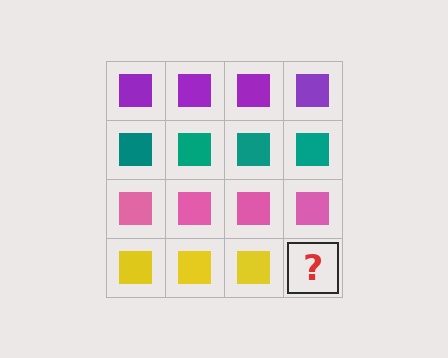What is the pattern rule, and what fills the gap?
The rule is that each row has a consistent color. The gap should be filled with a yellow square.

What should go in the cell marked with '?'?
The missing cell should contain a yellow square.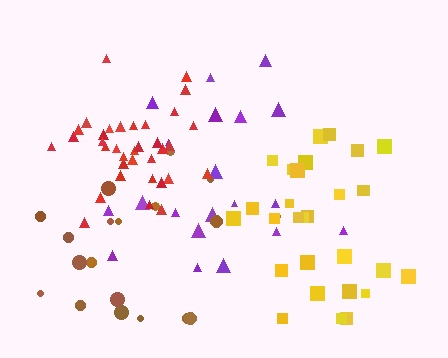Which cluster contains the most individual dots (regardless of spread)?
Red (35).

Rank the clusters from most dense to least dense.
red, yellow, purple, brown.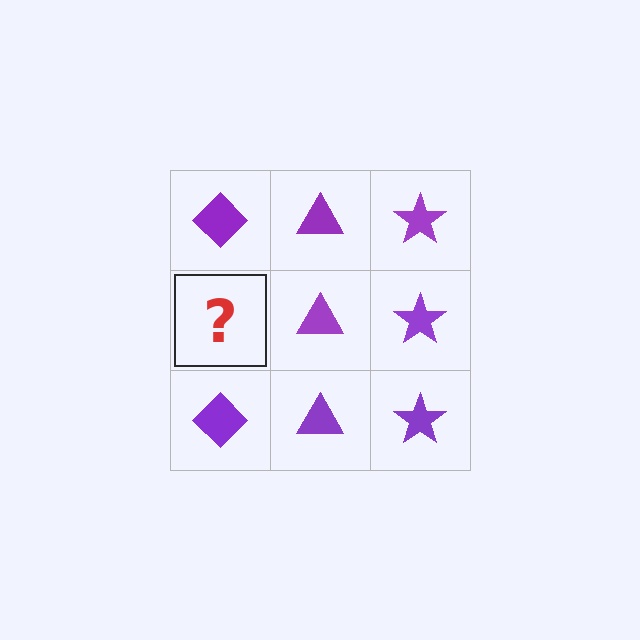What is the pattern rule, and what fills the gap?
The rule is that each column has a consistent shape. The gap should be filled with a purple diamond.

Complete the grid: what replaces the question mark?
The question mark should be replaced with a purple diamond.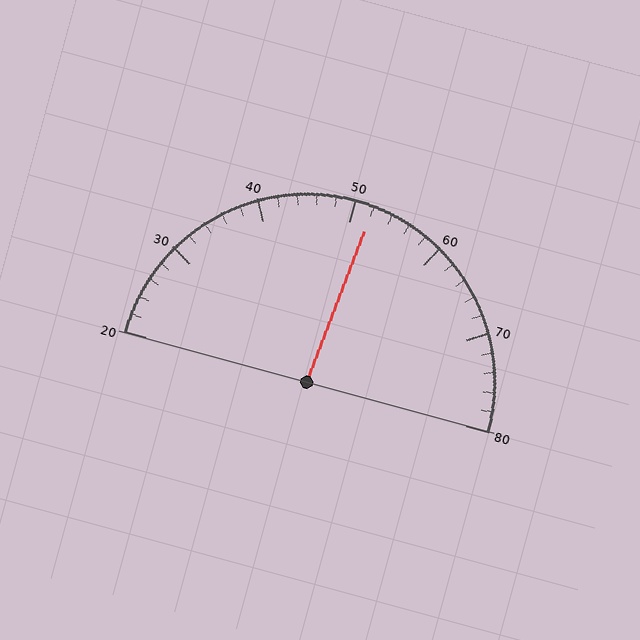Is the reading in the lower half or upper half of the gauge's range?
The reading is in the upper half of the range (20 to 80).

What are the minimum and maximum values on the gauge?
The gauge ranges from 20 to 80.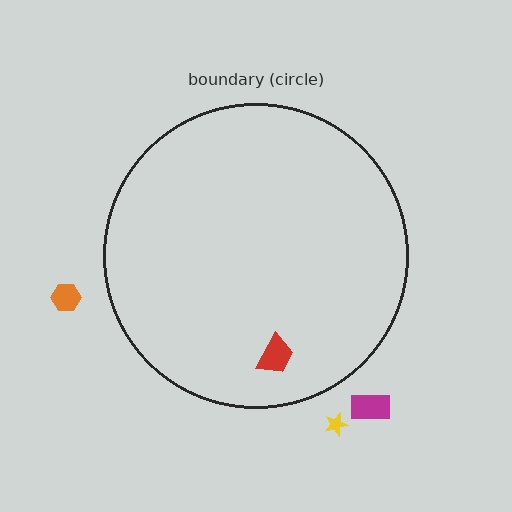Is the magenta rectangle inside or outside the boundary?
Outside.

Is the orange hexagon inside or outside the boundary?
Outside.